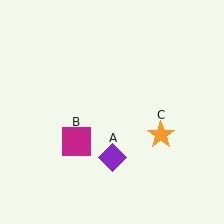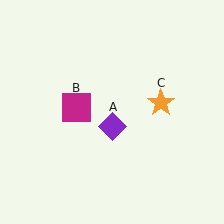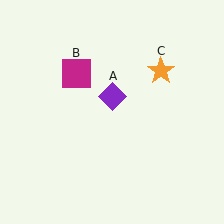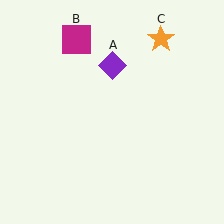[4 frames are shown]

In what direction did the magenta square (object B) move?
The magenta square (object B) moved up.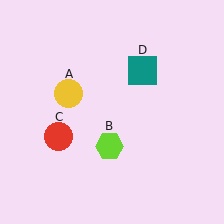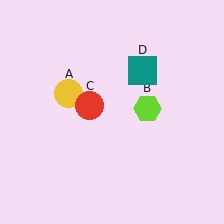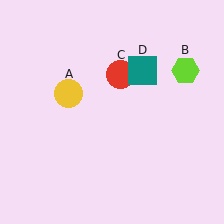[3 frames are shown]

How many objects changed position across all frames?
2 objects changed position: lime hexagon (object B), red circle (object C).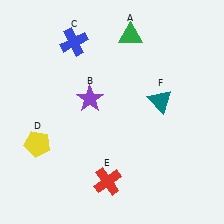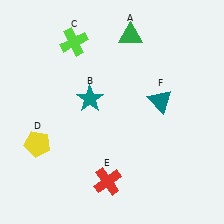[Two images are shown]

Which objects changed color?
B changed from purple to teal. C changed from blue to lime.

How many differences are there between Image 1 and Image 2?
There are 2 differences between the two images.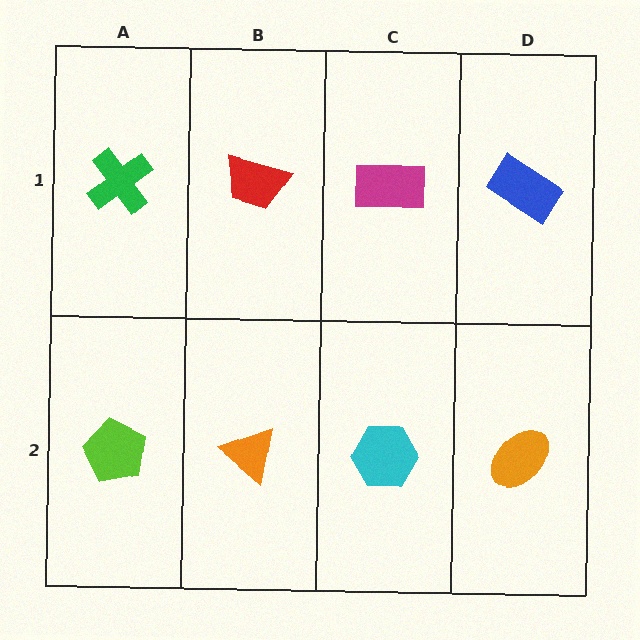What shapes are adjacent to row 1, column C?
A cyan hexagon (row 2, column C), a red trapezoid (row 1, column B), a blue rectangle (row 1, column D).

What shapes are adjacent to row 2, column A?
A green cross (row 1, column A), an orange triangle (row 2, column B).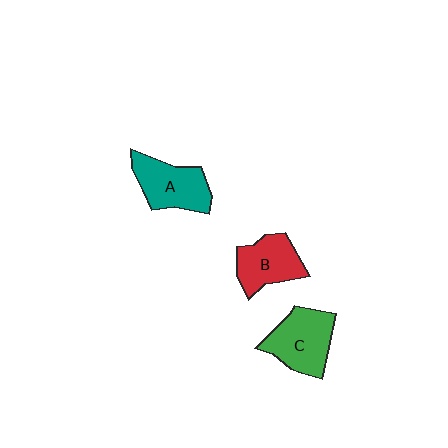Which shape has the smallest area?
Shape B (red).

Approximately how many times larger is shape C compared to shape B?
Approximately 1.2 times.